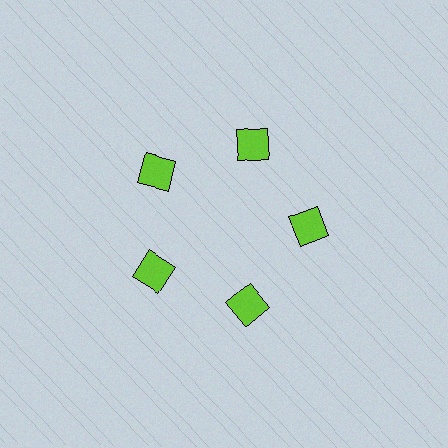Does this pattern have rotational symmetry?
Yes, this pattern has 5-fold rotational symmetry. It looks the same after rotating 72 degrees around the center.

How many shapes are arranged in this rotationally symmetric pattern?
There are 5 shapes, arranged in 5 groups of 1.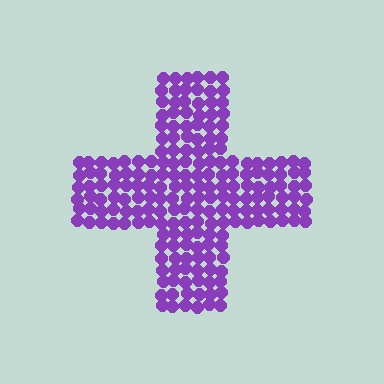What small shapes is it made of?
It is made of small circles.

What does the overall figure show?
The overall figure shows a cross.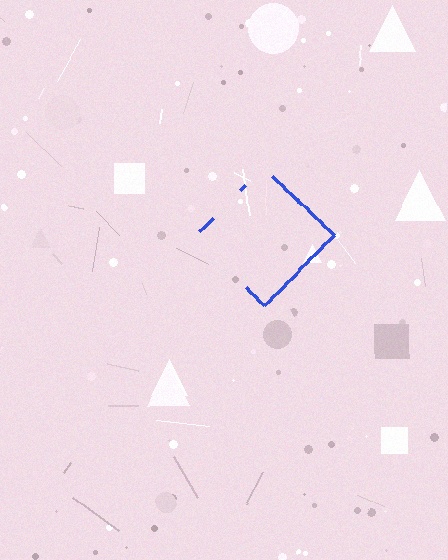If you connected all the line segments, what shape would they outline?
They would outline a diamond.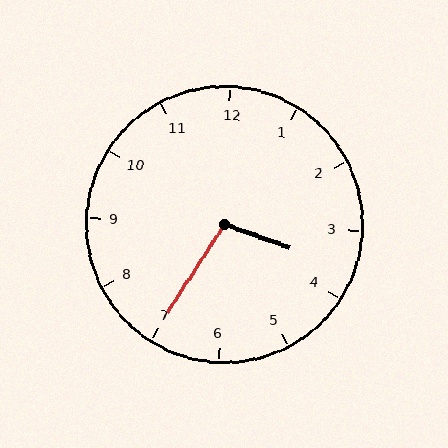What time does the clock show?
3:35.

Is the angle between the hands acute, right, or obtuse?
It is obtuse.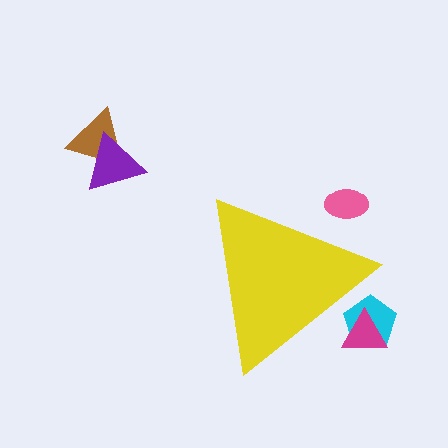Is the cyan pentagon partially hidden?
Yes, the cyan pentagon is partially hidden behind the yellow triangle.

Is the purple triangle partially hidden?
No, the purple triangle is fully visible.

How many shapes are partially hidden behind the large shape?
3 shapes are partially hidden.